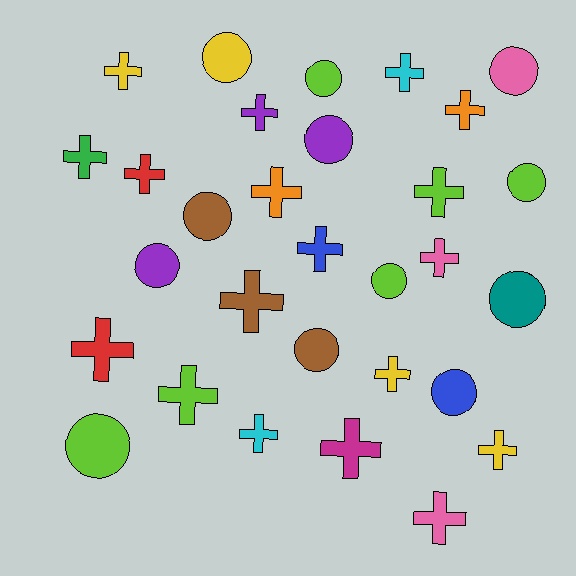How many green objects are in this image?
There is 1 green object.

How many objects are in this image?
There are 30 objects.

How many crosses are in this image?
There are 18 crosses.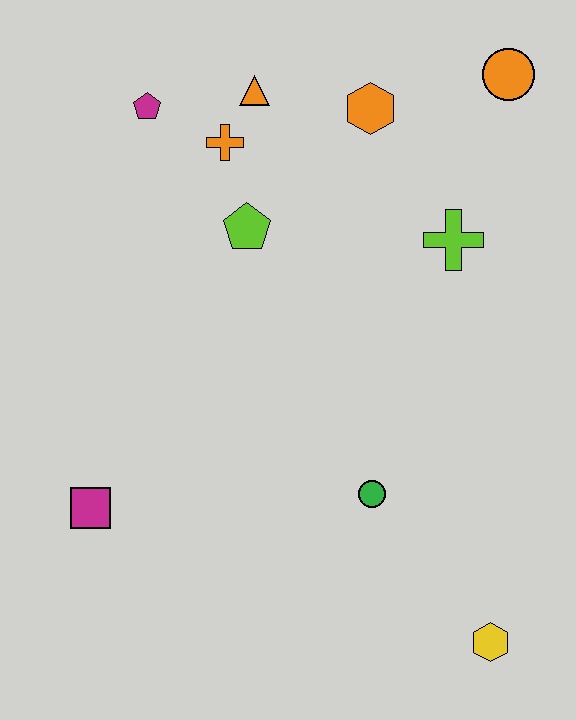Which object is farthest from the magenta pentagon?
The yellow hexagon is farthest from the magenta pentagon.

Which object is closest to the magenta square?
The green circle is closest to the magenta square.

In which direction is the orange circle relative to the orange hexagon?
The orange circle is to the right of the orange hexagon.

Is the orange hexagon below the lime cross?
No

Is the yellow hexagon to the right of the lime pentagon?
Yes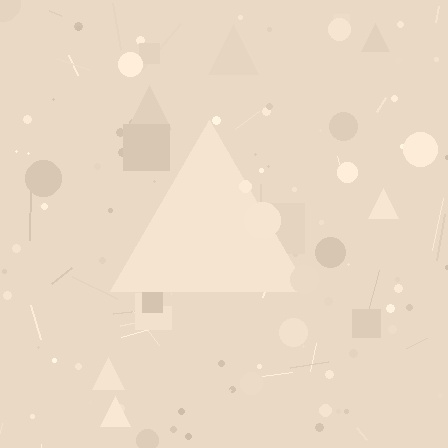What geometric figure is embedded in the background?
A triangle is embedded in the background.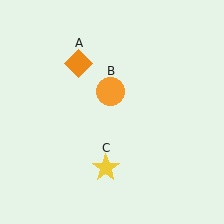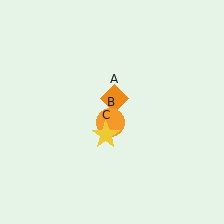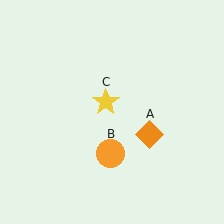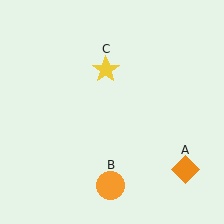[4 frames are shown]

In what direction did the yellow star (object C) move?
The yellow star (object C) moved up.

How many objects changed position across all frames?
3 objects changed position: orange diamond (object A), orange circle (object B), yellow star (object C).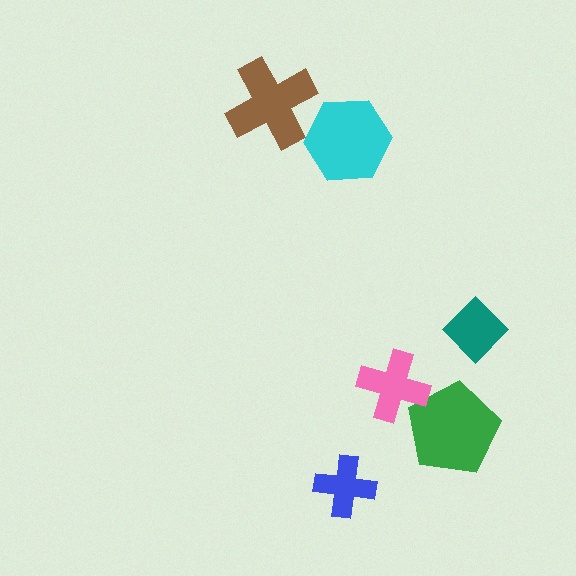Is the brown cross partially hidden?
No, no other shape covers it.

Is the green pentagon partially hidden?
Yes, it is partially covered by another shape.